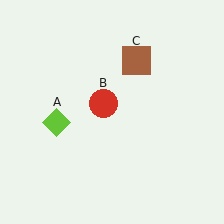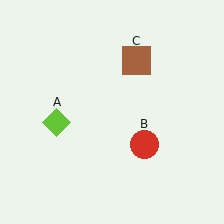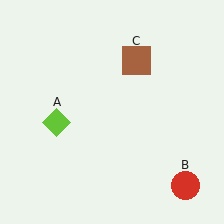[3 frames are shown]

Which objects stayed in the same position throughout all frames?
Lime diamond (object A) and brown square (object C) remained stationary.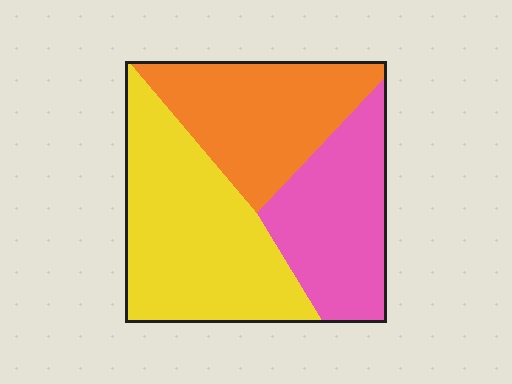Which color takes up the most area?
Yellow, at roughly 40%.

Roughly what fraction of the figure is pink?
Pink covers around 30% of the figure.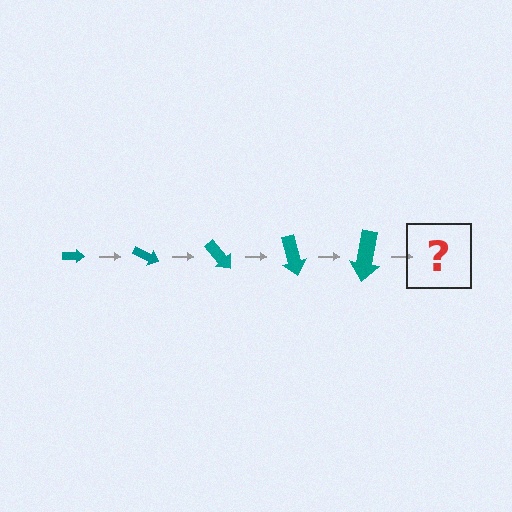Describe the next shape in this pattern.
It should be an arrow, larger than the previous one and rotated 125 degrees from the start.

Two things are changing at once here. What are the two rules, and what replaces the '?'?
The two rules are that the arrow grows larger each step and it rotates 25 degrees each step. The '?' should be an arrow, larger than the previous one and rotated 125 degrees from the start.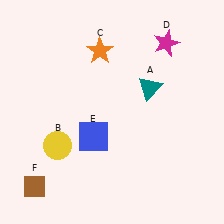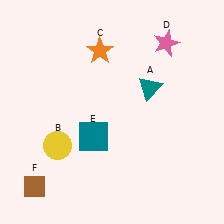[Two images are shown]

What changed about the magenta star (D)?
In Image 1, D is magenta. In Image 2, it changed to pink.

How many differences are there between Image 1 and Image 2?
There are 2 differences between the two images.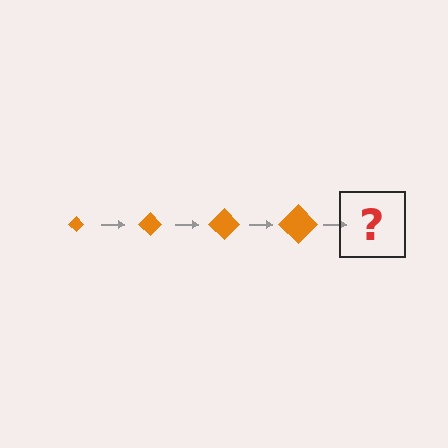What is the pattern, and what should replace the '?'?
The pattern is that the diamond gets progressively larger each step. The '?' should be an orange diamond, larger than the previous one.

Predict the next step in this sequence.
The next step is an orange diamond, larger than the previous one.